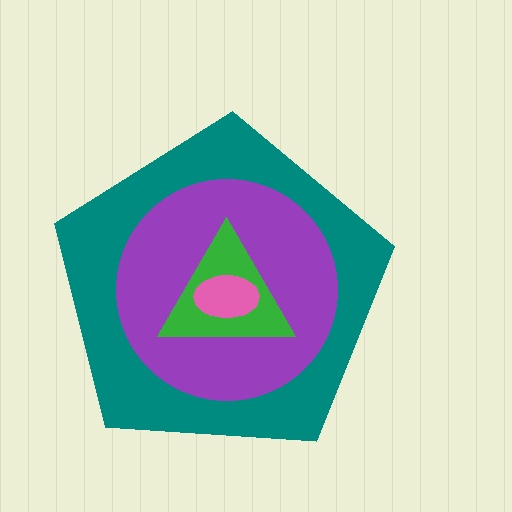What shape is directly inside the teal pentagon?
The purple circle.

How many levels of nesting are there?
4.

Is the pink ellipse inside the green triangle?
Yes.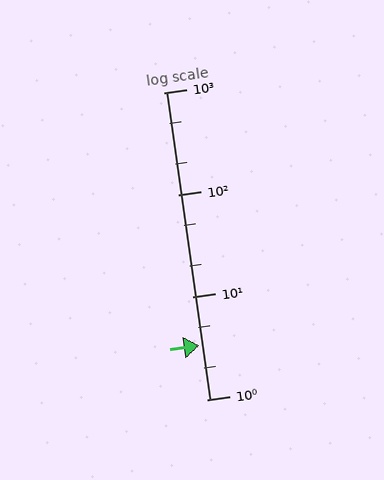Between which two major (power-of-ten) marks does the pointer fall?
The pointer is between 1 and 10.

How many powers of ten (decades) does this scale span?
The scale spans 3 decades, from 1 to 1000.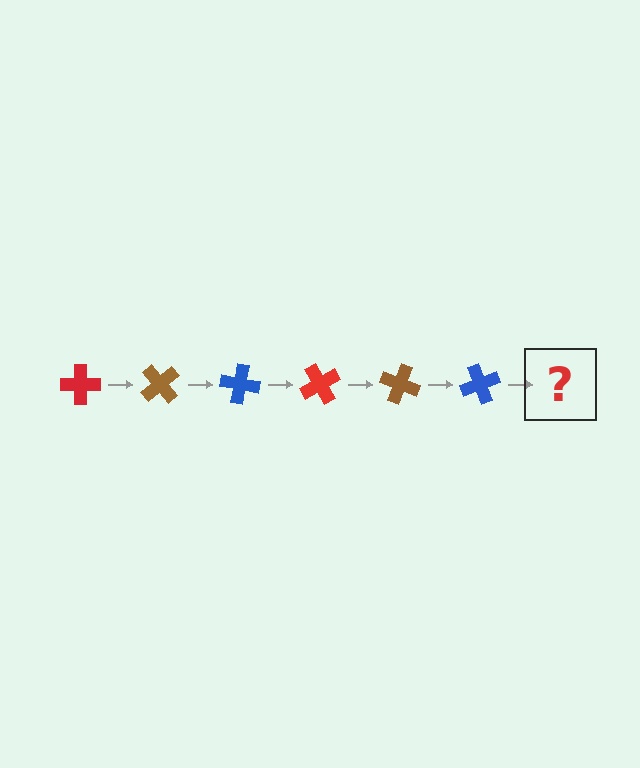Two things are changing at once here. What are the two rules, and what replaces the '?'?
The two rules are that it rotates 50 degrees each step and the color cycles through red, brown, and blue. The '?' should be a red cross, rotated 300 degrees from the start.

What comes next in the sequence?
The next element should be a red cross, rotated 300 degrees from the start.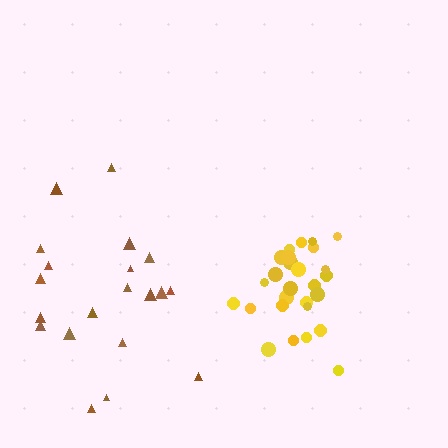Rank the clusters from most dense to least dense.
yellow, brown.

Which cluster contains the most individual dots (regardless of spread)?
Yellow (27).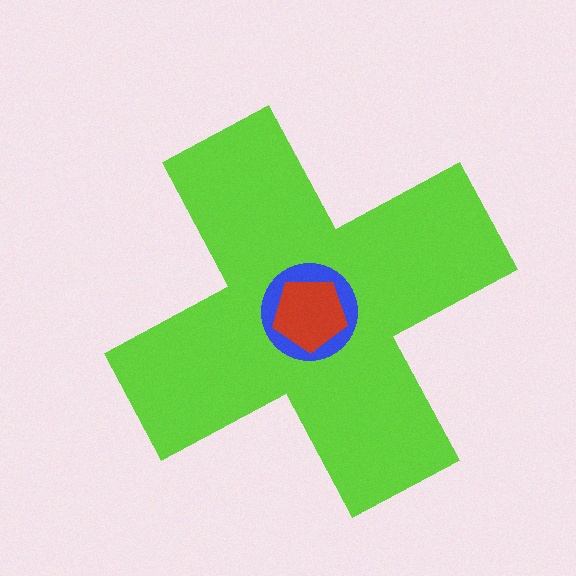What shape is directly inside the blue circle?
The red pentagon.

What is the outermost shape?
The lime cross.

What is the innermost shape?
The red pentagon.